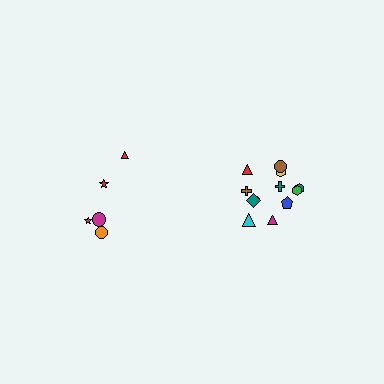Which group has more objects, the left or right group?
The right group.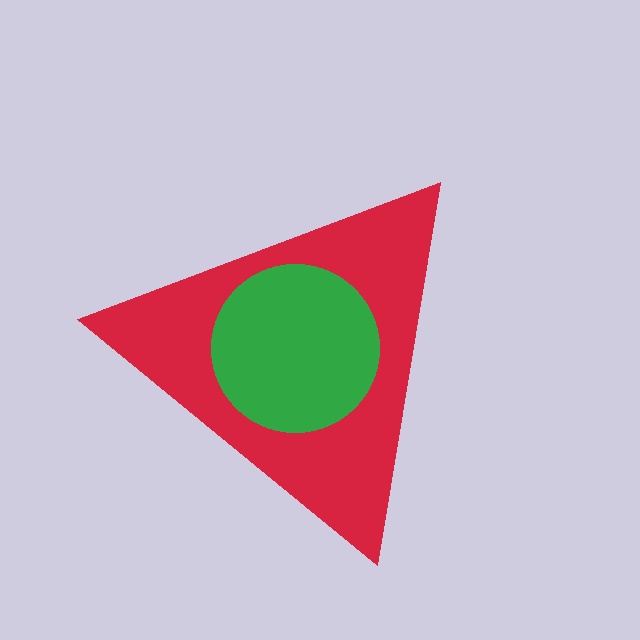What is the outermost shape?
The red triangle.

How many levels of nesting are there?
2.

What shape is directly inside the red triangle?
The green circle.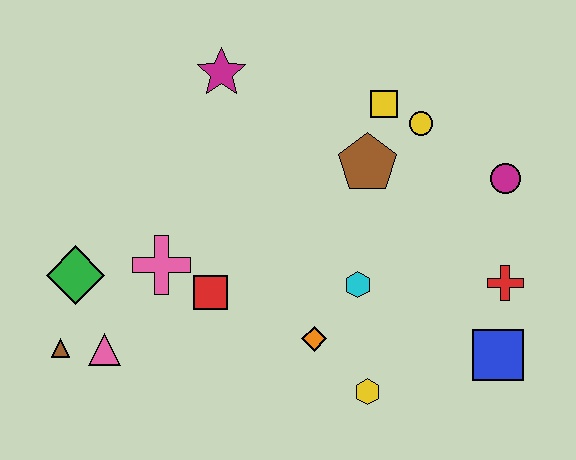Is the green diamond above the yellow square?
No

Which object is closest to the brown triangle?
The pink triangle is closest to the brown triangle.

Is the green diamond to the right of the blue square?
No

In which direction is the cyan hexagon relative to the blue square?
The cyan hexagon is to the left of the blue square.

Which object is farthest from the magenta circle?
The brown triangle is farthest from the magenta circle.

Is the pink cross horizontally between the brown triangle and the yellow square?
Yes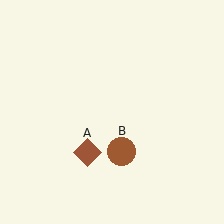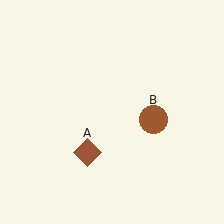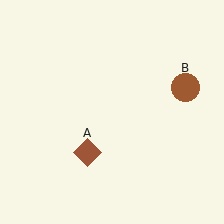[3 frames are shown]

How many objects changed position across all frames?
1 object changed position: brown circle (object B).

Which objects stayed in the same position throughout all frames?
Brown diamond (object A) remained stationary.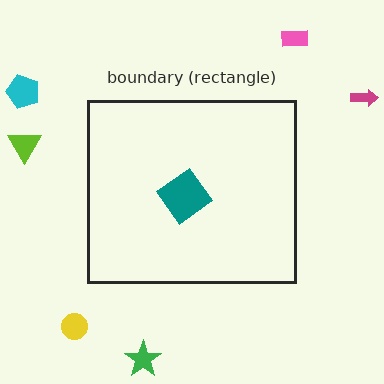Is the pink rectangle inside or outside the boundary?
Outside.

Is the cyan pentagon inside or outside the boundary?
Outside.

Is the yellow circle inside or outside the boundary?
Outside.